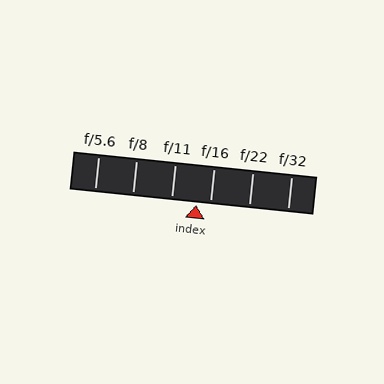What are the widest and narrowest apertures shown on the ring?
The widest aperture shown is f/5.6 and the narrowest is f/32.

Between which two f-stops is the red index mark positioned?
The index mark is between f/11 and f/16.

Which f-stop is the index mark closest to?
The index mark is closest to f/16.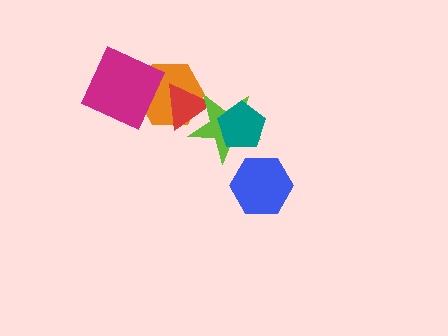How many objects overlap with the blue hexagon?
0 objects overlap with the blue hexagon.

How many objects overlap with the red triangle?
2 objects overlap with the red triangle.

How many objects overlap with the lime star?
3 objects overlap with the lime star.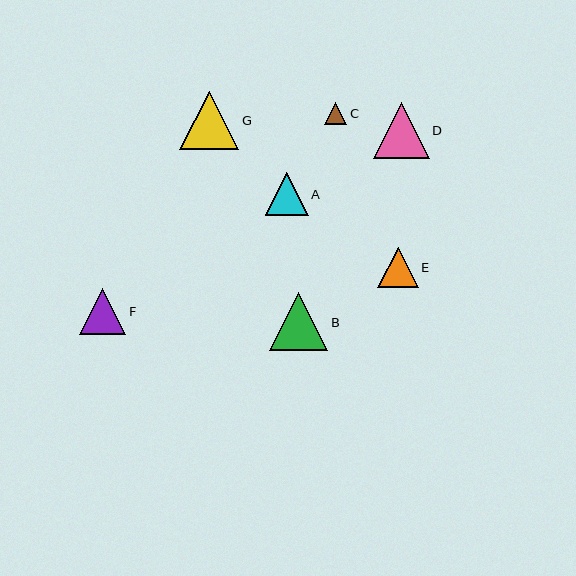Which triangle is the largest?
Triangle G is the largest with a size of approximately 59 pixels.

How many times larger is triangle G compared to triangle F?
Triangle G is approximately 1.3 times the size of triangle F.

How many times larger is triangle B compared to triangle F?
Triangle B is approximately 1.3 times the size of triangle F.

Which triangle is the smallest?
Triangle C is the smallest with a size of approximately 22 pixels.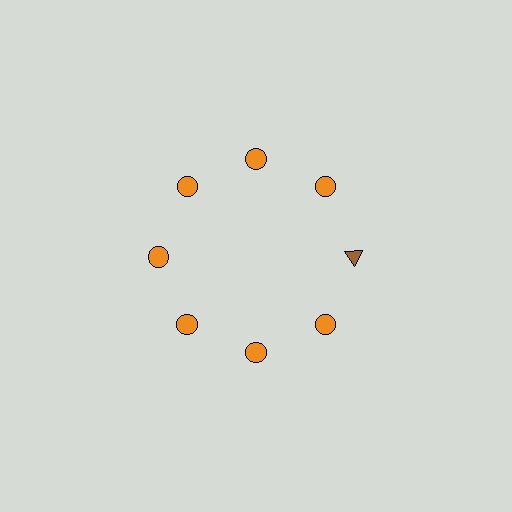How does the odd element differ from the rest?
It differs in both color (brown instead of orange) and shape (triangle instead of circle).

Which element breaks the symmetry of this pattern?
The brown triangle at roughly the 3 o'clock position breaks the symmetry. All other shapes are orange circles.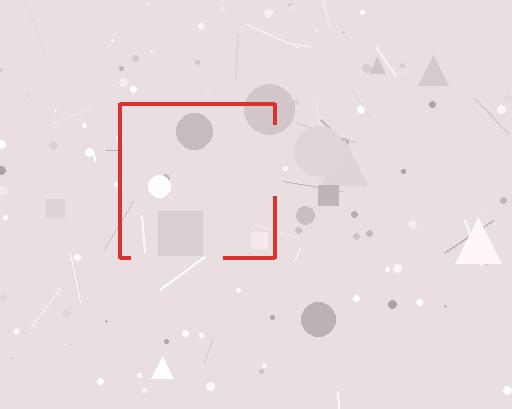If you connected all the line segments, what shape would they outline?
They would outline a square.